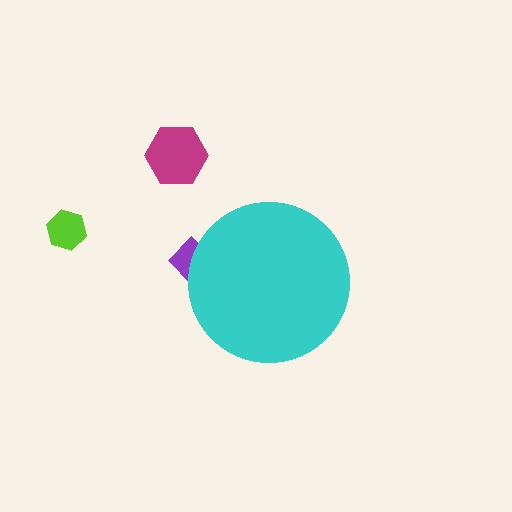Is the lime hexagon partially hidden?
No, the lime hexagon is fully visible.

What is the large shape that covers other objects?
A cyan circle.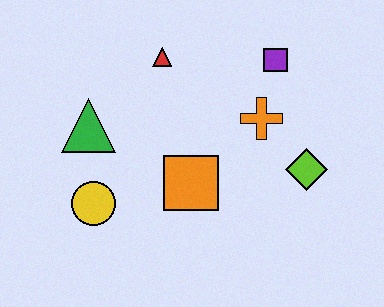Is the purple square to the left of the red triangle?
No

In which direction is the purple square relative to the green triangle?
The purple square is to the right of the green triangle.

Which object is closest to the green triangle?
The yellow circle is closest to the green triangle.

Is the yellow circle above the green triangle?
No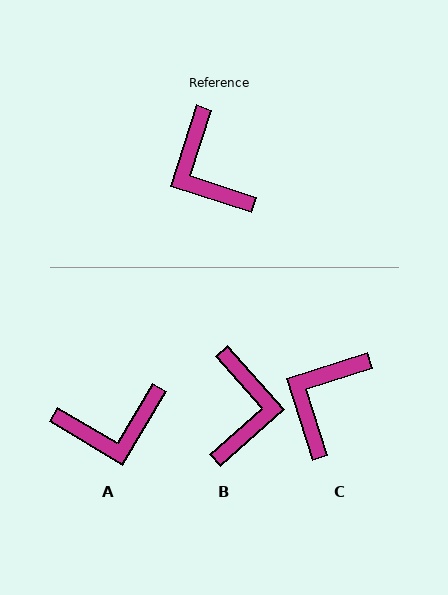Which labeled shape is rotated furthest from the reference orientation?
B, about 150 degrees away.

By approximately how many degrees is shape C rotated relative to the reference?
Approximately 54 degrees clockwise.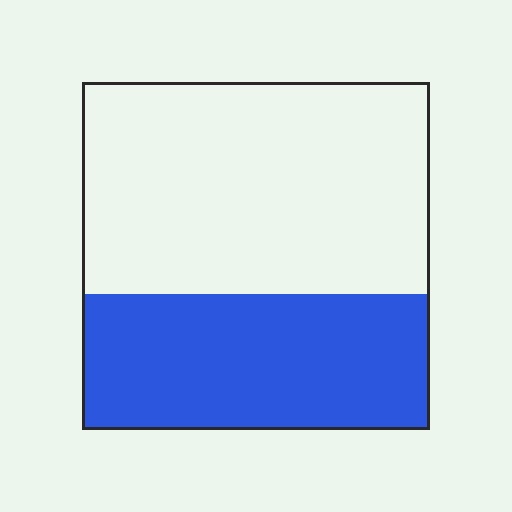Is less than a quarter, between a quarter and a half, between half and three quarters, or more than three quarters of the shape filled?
Between a quarter and a half.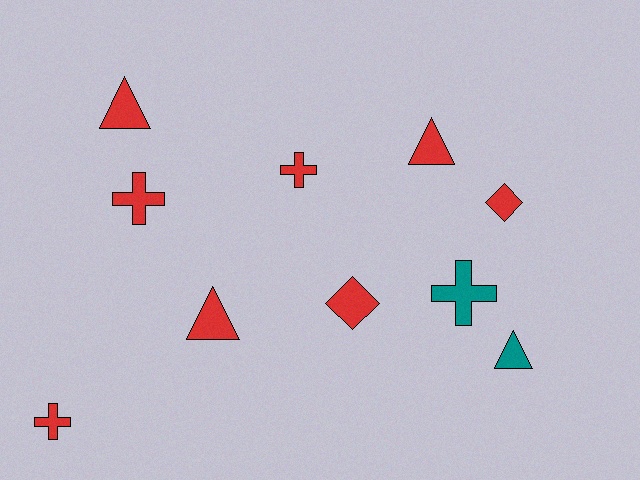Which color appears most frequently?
Red, with 8 objects.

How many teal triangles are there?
There is 1 teal triangle.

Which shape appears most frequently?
Cross, with 4 objects.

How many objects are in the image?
There are 10 objects.